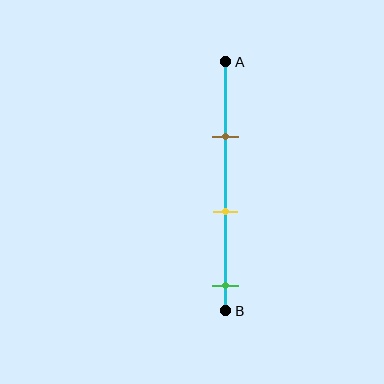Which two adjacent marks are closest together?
The brown and yellow marks are the closest adjacent pair.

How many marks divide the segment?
There are 3 marks dividing the segment.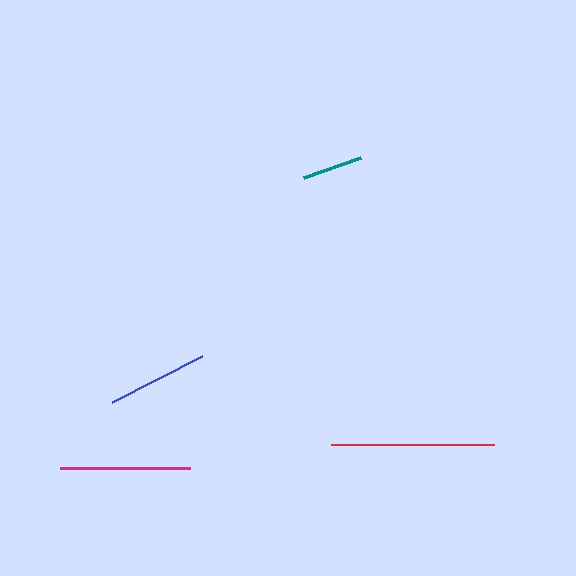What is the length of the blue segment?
The blue segment is approximately 101 pixels long.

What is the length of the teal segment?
The teal segment is approximately 60 pixels long.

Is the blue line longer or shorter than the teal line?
The blue line is longer than the teal line.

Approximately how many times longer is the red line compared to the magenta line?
The red line is approximately 1.3 times the length of the magenta line.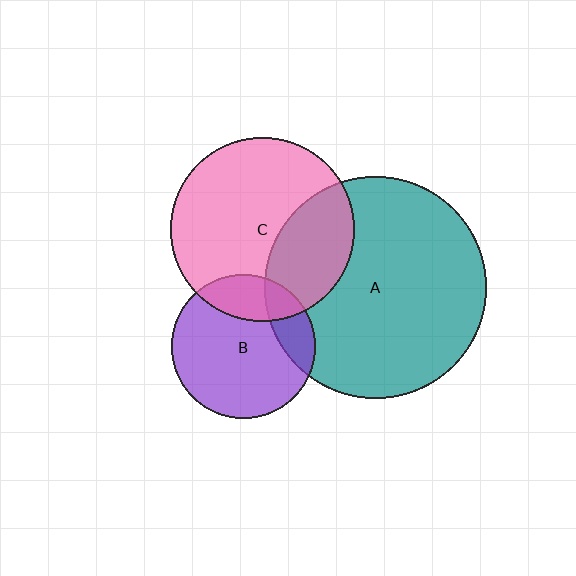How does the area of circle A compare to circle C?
Approximately 1.5 times.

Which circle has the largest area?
Circle A (teal).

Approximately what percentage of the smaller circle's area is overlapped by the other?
Approximately 30%.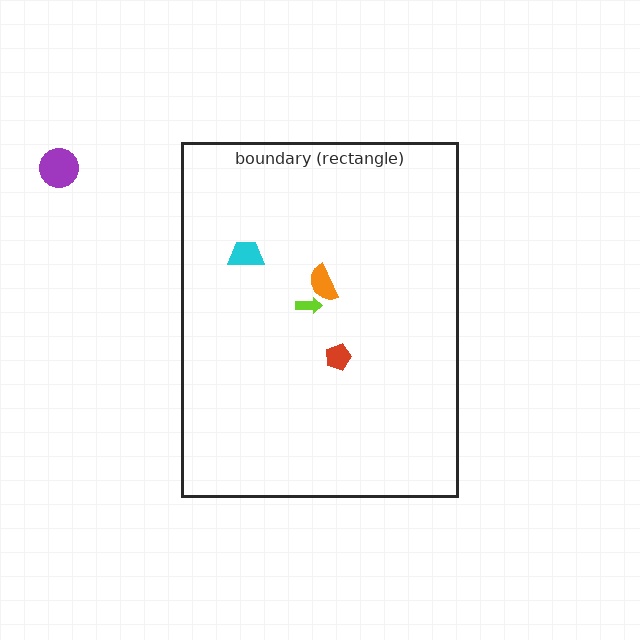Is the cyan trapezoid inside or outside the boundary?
Inside.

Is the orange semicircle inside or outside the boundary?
Inside.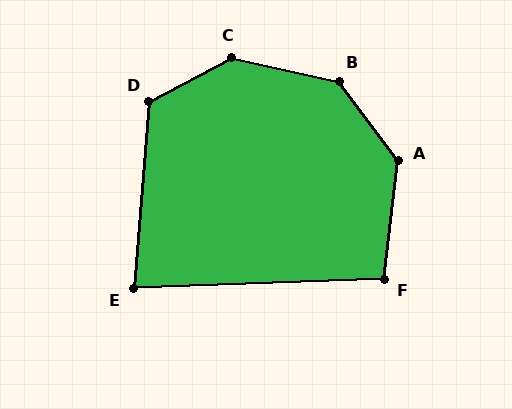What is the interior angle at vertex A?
Approximately 137 degrees (obtuse).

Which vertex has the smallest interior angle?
E, at approximately 83 degrees.